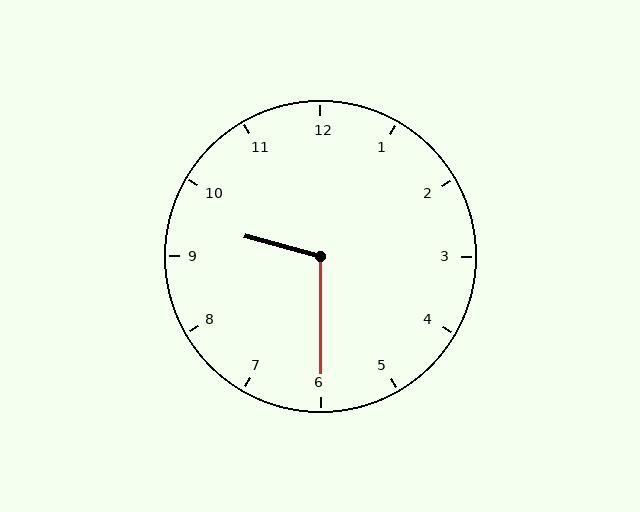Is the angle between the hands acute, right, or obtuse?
It is obtuse.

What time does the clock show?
9:30.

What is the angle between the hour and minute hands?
Approximately 105 degrees.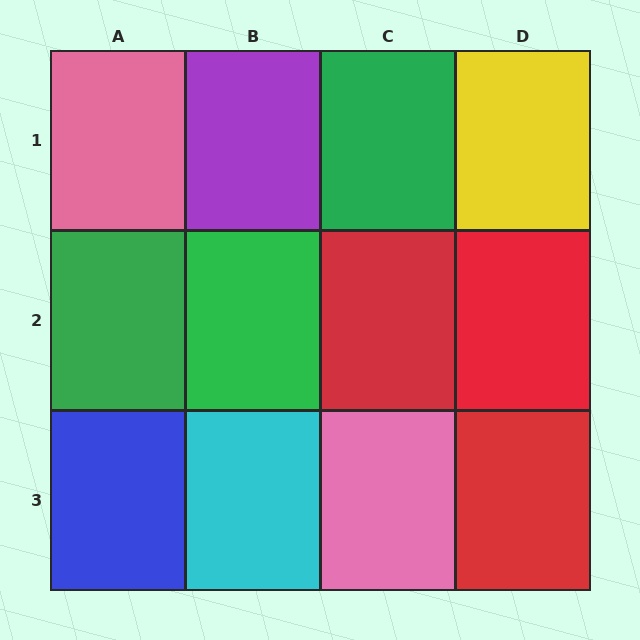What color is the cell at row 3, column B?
Cyan.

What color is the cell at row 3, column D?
Red.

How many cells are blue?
1 cell is blue.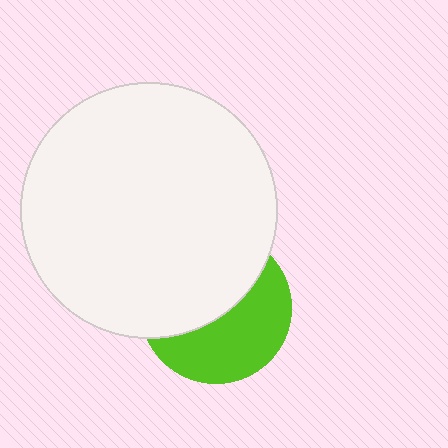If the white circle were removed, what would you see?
You would see the complete lime circle.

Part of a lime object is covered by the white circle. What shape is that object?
It is a circle.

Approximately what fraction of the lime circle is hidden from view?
Roughly 52% of the lime circle is hidden behind the white circle.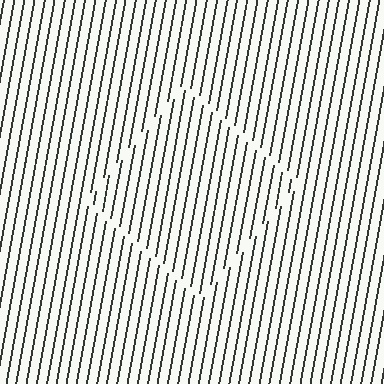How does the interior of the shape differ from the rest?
The interior of the shape contains the same grating, shifted by half a period — the contour is defined by the phase discontinuity where line-ends from the inner and outer gratings abut.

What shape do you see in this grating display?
An illusory square. The interior of the shape contains the same grating, shifted by half a period — the contour is defined by the phase discontinuity where line-ends from the inner and outer gratings abut.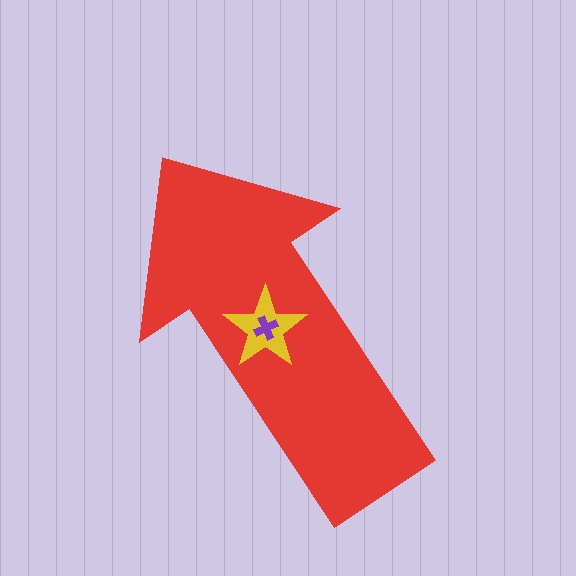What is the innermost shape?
The purple cross.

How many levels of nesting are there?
3.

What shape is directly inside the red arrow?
The yellow star.